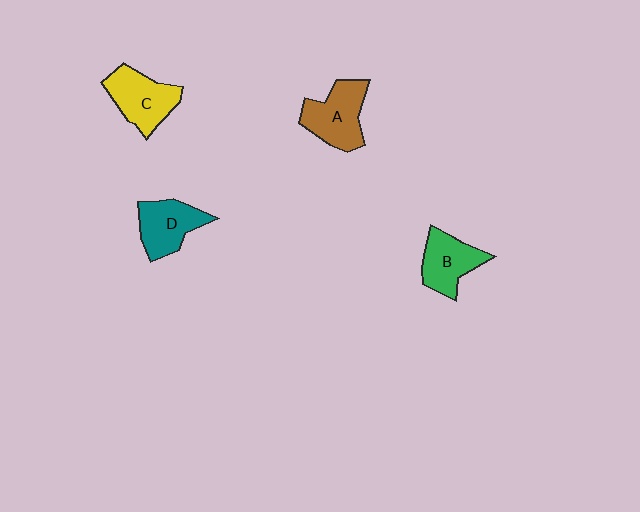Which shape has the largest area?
Shape A (brown).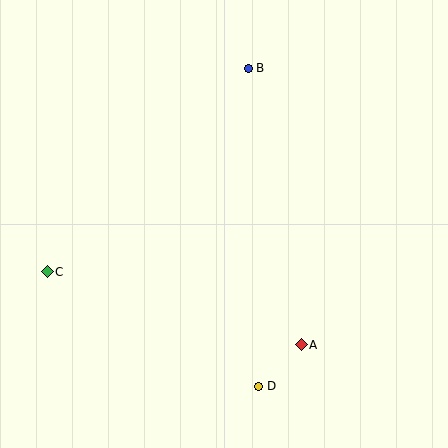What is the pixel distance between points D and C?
The distance between D and C is 241 pixels.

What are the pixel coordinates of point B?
Point B is at (248, 68).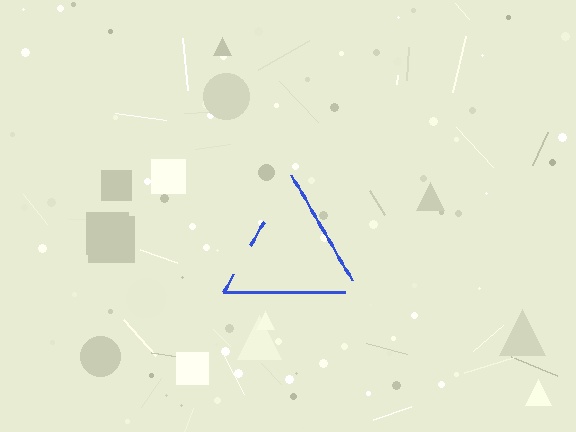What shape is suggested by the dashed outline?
The dashed outline suggests a triangle.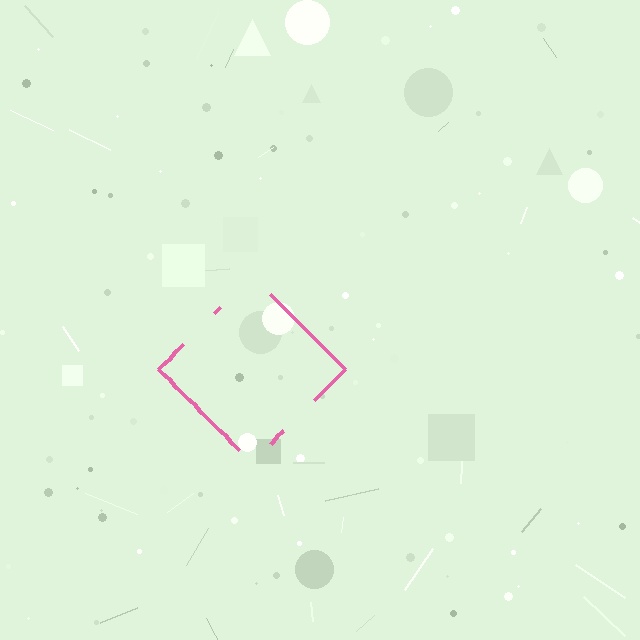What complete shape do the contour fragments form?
The contour fragments form a diamond.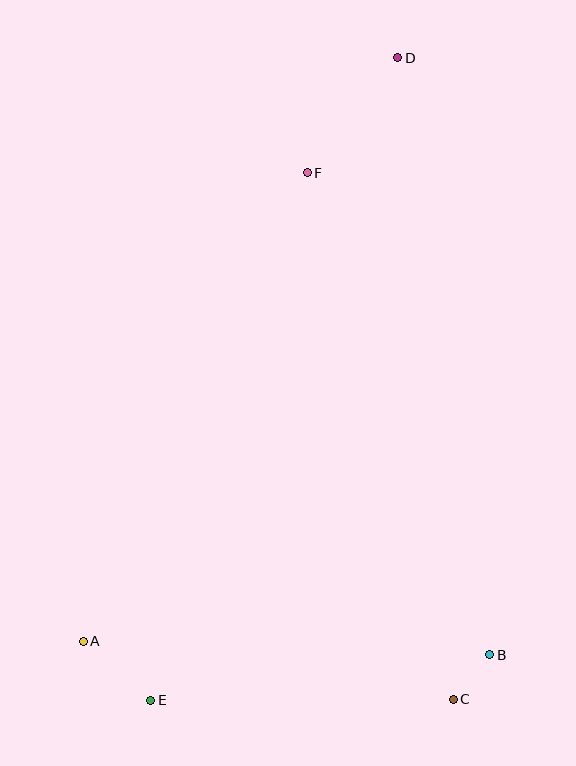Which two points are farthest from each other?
Points D and E are farthest from each other.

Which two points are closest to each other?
Points B and C are closest to each other.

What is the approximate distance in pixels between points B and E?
The distance between B and E is approximately 342 pixels.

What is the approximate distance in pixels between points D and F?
The distance between D and F is approximately 146 pixels.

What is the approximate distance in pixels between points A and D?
The distance between A and D is approximately 663 pixels.